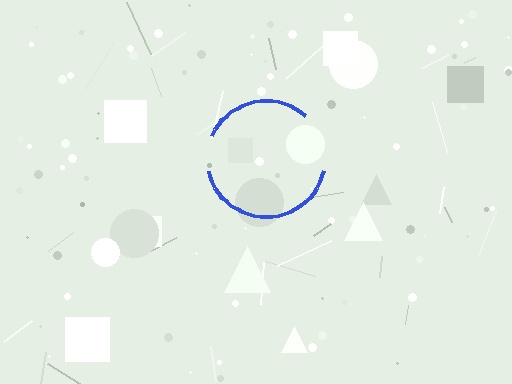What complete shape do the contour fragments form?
The contour fragments form a circle.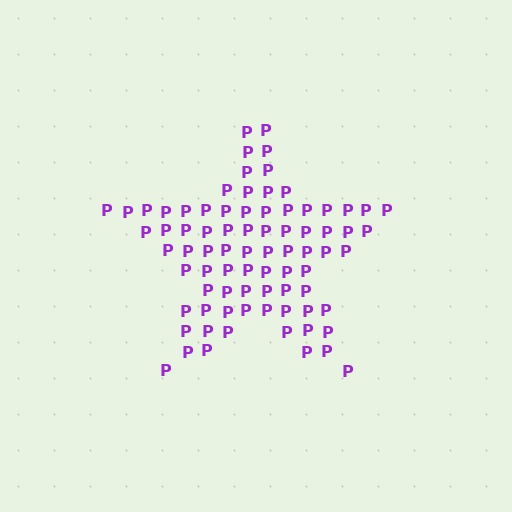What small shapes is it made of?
It is made of small letter P's.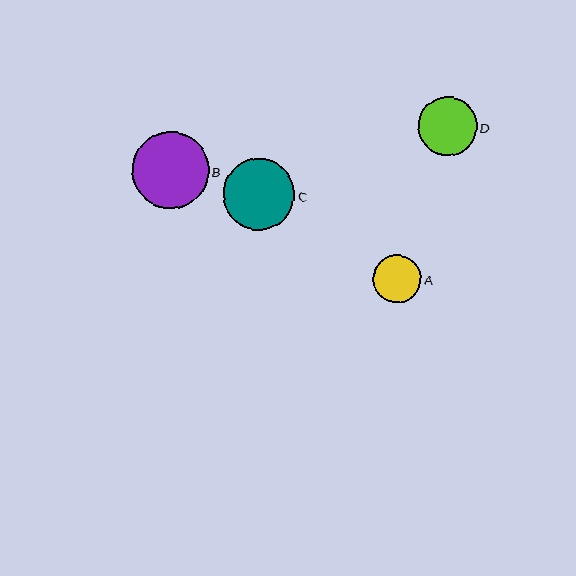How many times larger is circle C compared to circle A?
Circle C is approximately 1.5 times the size of circle A.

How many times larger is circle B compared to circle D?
Circle B is approximately 1.3 times the size of circle D.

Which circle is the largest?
Circle B is the largest with a size of approximately 77 pixels.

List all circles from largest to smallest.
From largest to smallest: B, C, D, A.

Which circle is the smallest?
Circle A is the smallest with a size of approximately 49 pixels.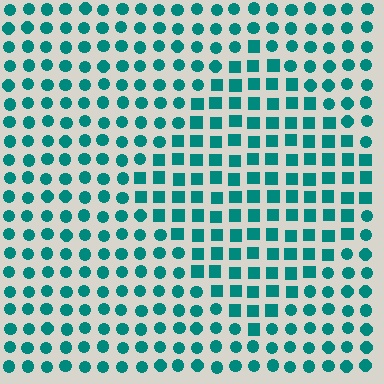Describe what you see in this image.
The image is filled with small teal elements arranged in a uniform grid. A diamond-shaped region contains squares, while the surrounding area contains circles. The boundary is defined purely by the change in element shape.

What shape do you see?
I see a diamond.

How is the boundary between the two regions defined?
The boundary is defined by a change in element shape: squares inside vs. circles outside. All elements share the same color and spacing.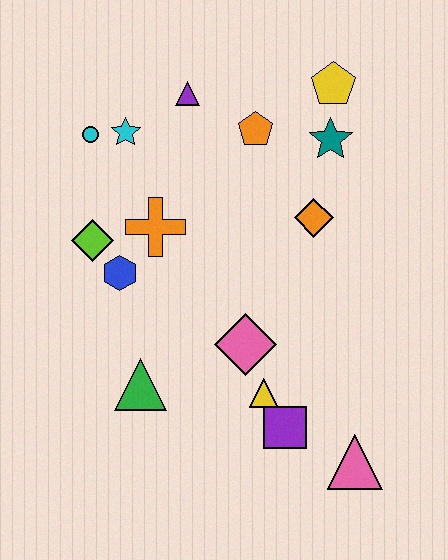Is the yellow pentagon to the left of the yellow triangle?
No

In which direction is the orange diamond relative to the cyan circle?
The orange diamond is to the right of the cyan circle.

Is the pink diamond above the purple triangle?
No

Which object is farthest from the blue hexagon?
The pink triangle is farthest from the blue hexagon.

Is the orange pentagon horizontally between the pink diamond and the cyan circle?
No